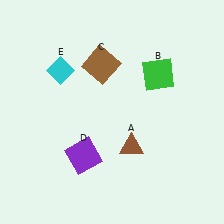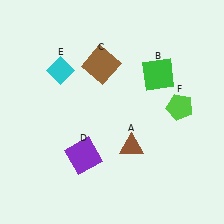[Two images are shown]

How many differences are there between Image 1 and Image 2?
There is 1 difference between the two images.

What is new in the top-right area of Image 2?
A lime pentagon (F) was added in the top-right area of Image 2.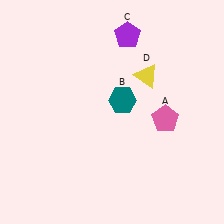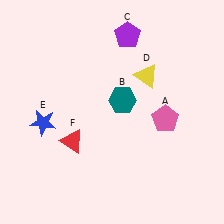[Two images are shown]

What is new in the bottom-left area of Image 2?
A blue star (E) was added in the bottom-left area of Image 2.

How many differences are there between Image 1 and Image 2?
There are 2 differences between the two images.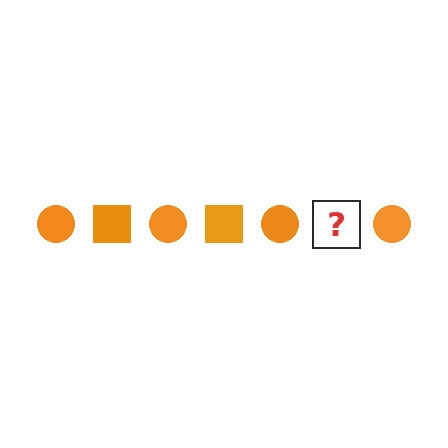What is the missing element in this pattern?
The missing element is an orange square.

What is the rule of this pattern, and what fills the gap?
The rule is that the pattern cycles through circle, square shapes in orange. The gap should be filled with an orange square.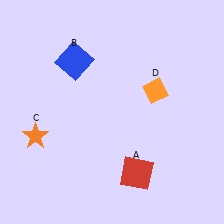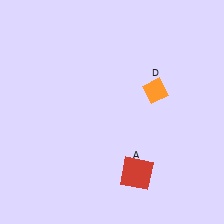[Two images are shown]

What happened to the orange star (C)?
The orange star (C) was removed in Image 2. It was in the bottom-left area of Image 1.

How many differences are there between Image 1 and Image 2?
There are 2 differences between the two images.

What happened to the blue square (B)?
The blue square (B) was removed in Image 2. It was in the top-left area of Image 1.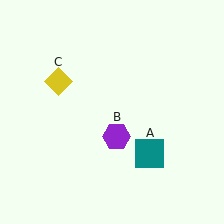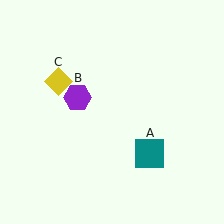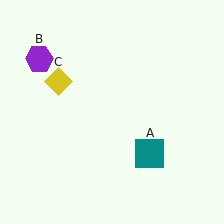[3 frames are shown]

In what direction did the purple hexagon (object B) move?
The purple hexagon (object B) moved up and to the left.